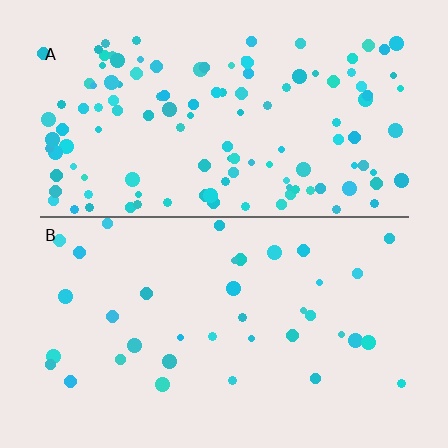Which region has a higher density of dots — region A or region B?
A (the top).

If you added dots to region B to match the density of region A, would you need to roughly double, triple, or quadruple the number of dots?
Approximately triple.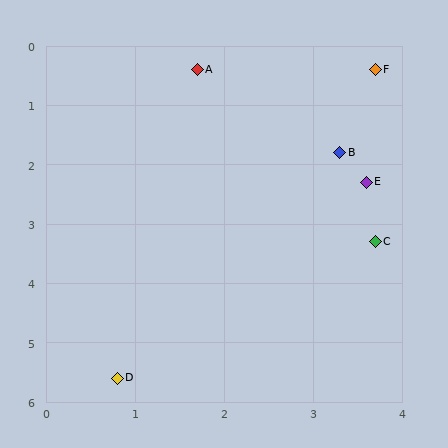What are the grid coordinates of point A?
Point A is at approximately (1.7, 0.4).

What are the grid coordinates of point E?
Point E is at approximately (3.6, 2.3).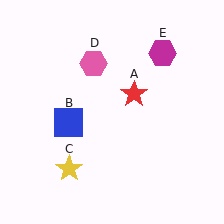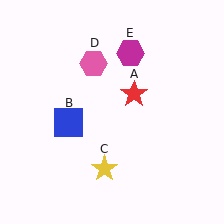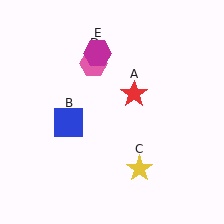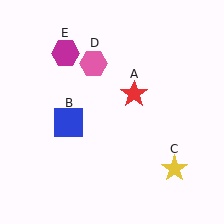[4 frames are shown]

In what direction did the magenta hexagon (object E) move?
The magenta hexagon (object E) moved left.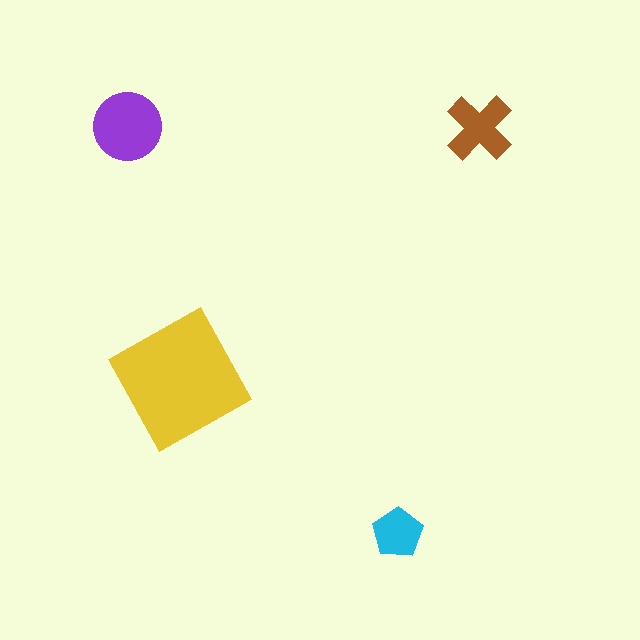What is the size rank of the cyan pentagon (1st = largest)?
4th.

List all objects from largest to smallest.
The yellow square, the purple circle, the brown cross, the cyan pentagon.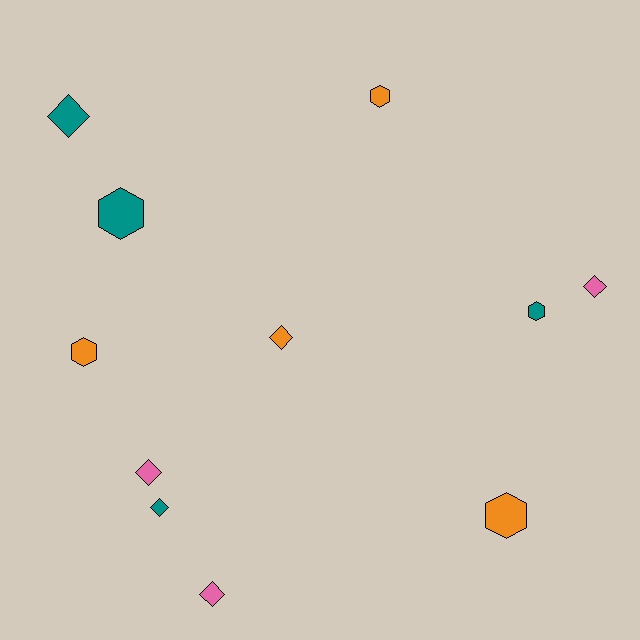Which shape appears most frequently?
Diamond, with 6 objects.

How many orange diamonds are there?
There is 1 orange diamond.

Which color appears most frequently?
Orange, with 4 objects.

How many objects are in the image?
There are 11 objects.